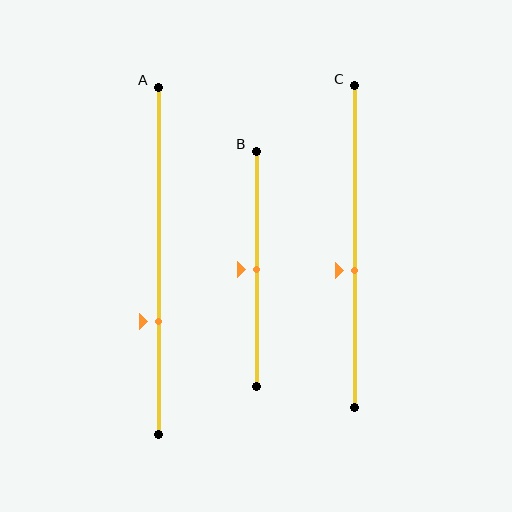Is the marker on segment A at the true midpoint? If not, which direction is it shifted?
No, the marker on segment A is shifted downward by about 18% of the segment length.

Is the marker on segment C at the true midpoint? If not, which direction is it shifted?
No, the marker on segment C is shifted downward by about 7% of the segment length.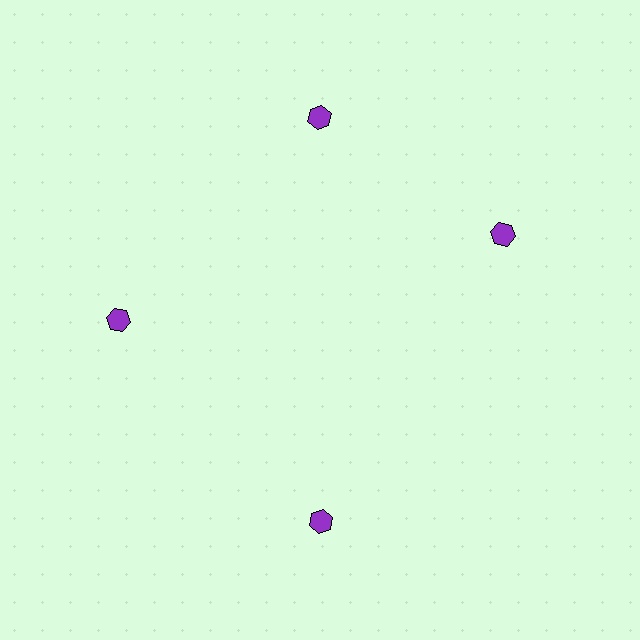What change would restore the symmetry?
The symmetry would be restored by rotating it back into even spacing with its neighbors so that all 4 hexagons sit at equal angles and equal distance from the center.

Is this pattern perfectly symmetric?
No. The 4 purple hexagons are arranged in a ring, but one element near the 3 o'clock position is rotated out of alignment along the ring, breaking the 4-fold rotational symmetry.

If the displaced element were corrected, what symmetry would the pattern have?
It would have 4-fold rotational symmetry — the pattern would map onto itself every 90 degrees.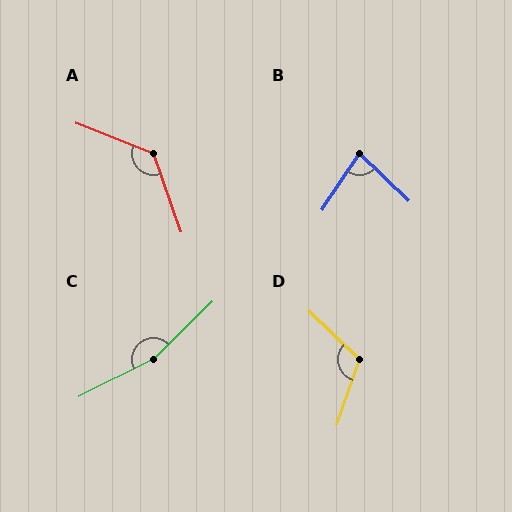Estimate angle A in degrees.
Approximately 130 degrees.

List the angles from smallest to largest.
B (79°), D (115°), A (130°), C (162°).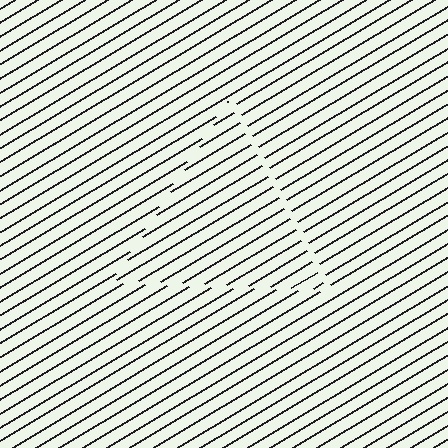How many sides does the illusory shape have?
3 sides — the line-ends trace a triangle.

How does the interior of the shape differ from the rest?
The interior of the shape contains the same grating, shifted by half a period — the contour is defined by the phase discontinuity where line-ends from the inner and outer gratings abut.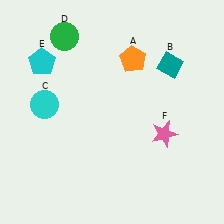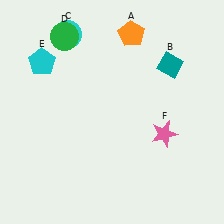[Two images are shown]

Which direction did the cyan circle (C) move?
The cyan circle (C) moved up.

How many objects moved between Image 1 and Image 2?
2 objects moved between the two images.